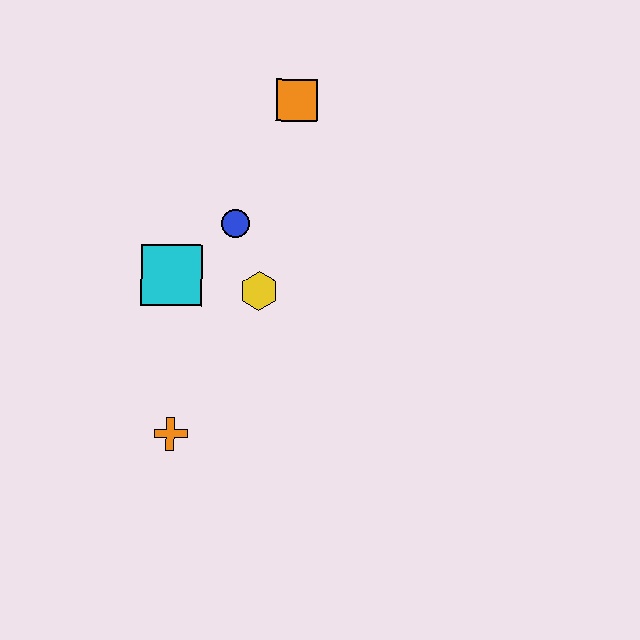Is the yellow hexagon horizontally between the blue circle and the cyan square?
No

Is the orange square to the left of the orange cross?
No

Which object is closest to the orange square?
The blue circle is closest to the orange square.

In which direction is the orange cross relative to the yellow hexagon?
The orange cross is below the yellow hexagon.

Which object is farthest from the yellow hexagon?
The orange square is farthest from the yellow hexagon.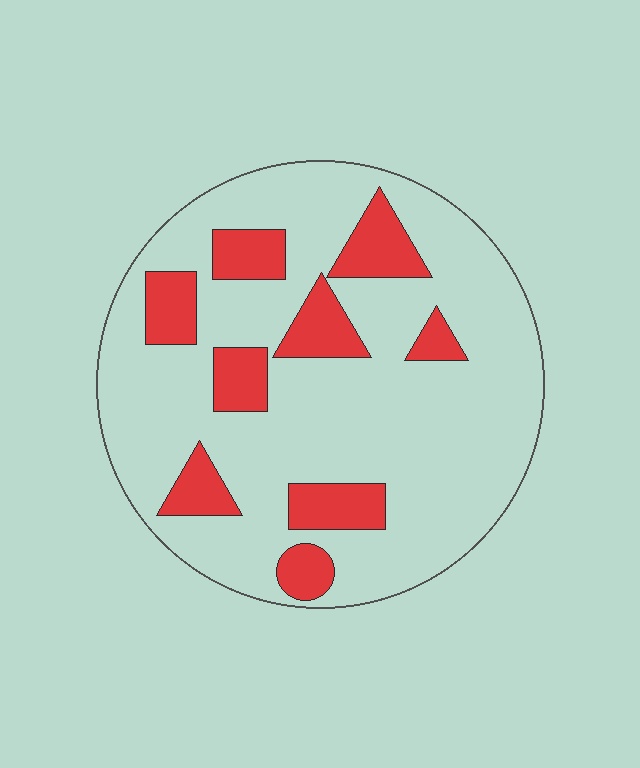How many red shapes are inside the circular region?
9.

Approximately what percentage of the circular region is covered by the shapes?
Approximately 20%.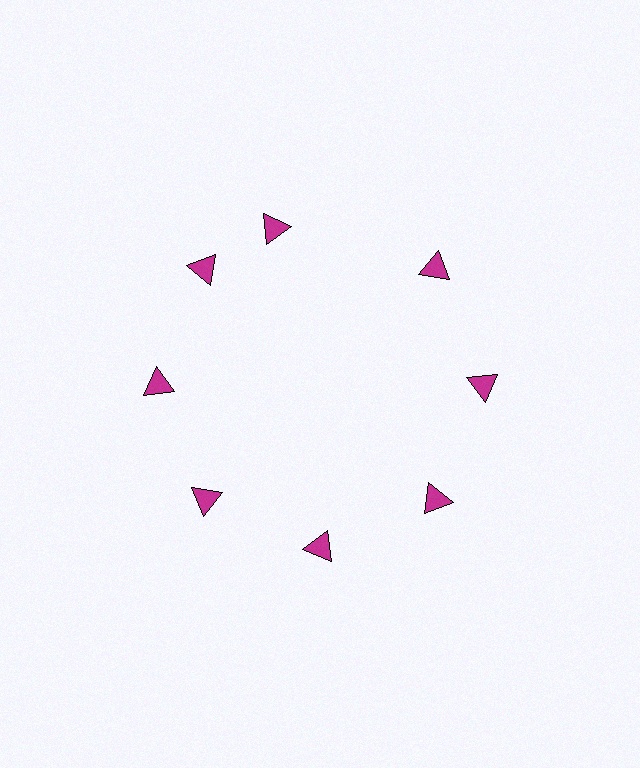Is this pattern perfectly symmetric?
No. The 8 magenta triangles are arranged in a ring, but one element near the 12 o'clock position is rotated out of alignment along the ring, breaking the 8-fold rotational symmetry.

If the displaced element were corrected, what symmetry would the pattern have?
It would have 8-fold rotational symmetry — the pattern would map onto itself every 45 degrees.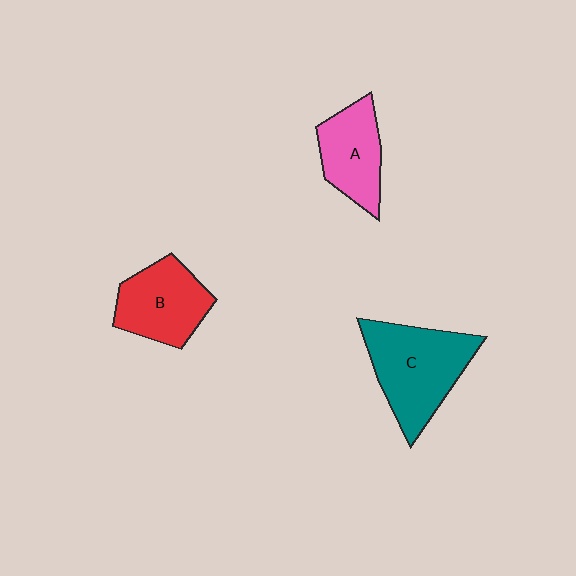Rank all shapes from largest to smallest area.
From largest to smallest: C (teal), B (red), A (pink).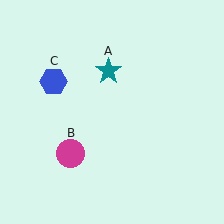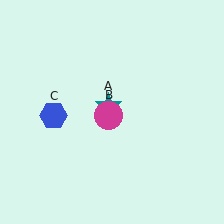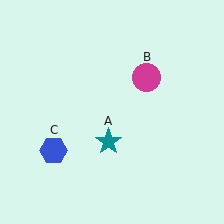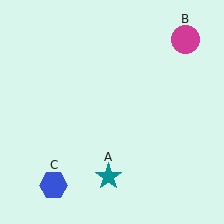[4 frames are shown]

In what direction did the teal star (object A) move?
The teal star (object A) moved down.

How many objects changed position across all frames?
3 objects changed position: teal star (object A), magenta circle (object B), blue hexagon (object C).